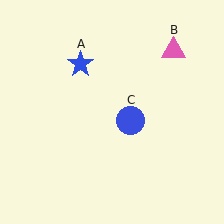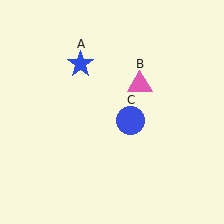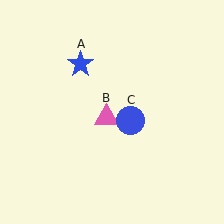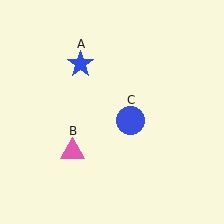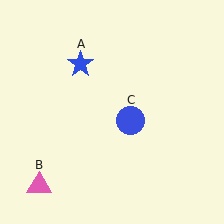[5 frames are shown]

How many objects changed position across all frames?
1 object changed position: pink triangle (object B).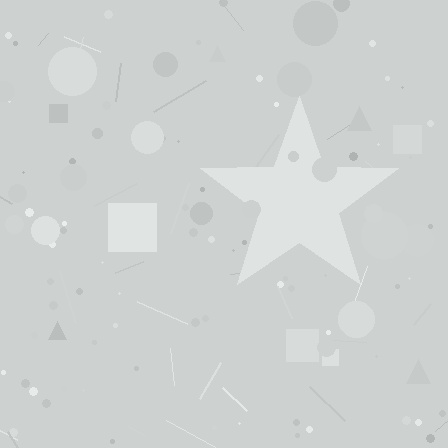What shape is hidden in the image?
A star is hidden in the image.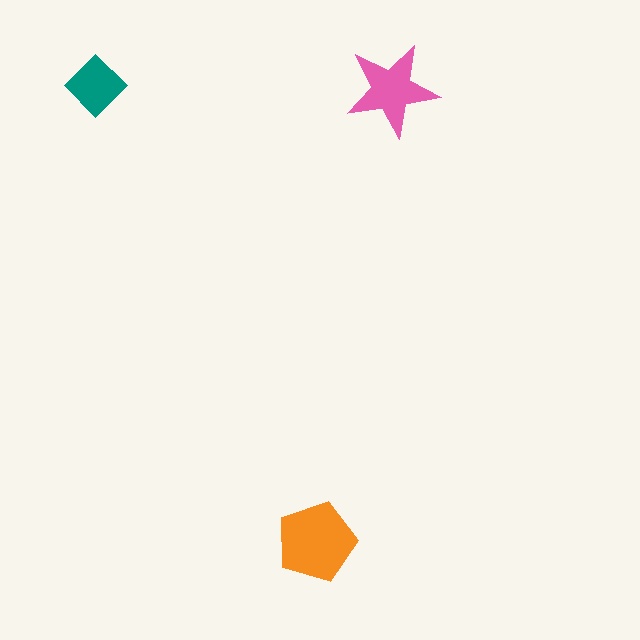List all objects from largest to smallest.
The orange pentagon, the pink star, the teal diamond.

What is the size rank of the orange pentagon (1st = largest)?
1st.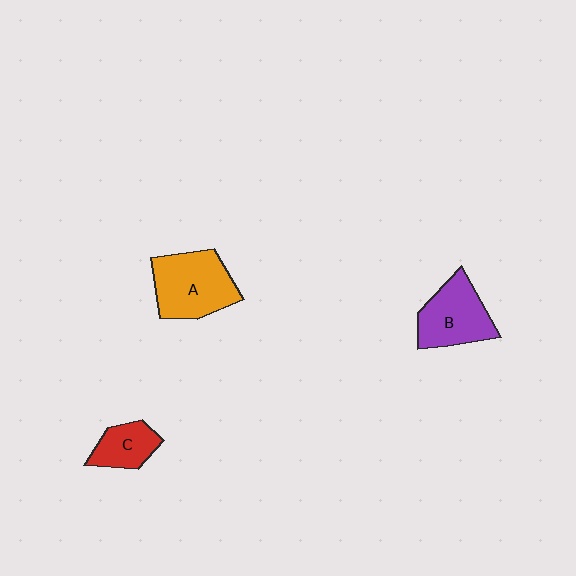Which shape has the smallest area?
Shape C (red).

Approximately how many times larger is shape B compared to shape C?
Approximately 1.6 times.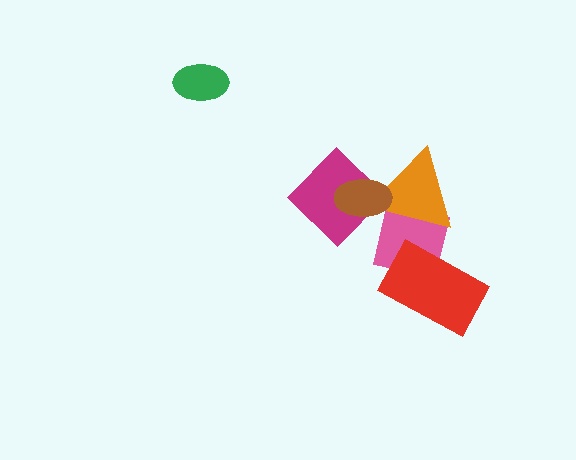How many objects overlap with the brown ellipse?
2 objects overlap with the brown ellipse.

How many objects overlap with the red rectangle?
1 object overlaps with the red rectangle.